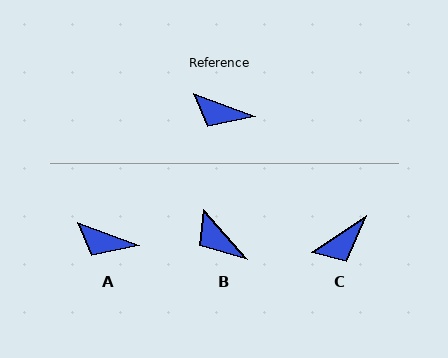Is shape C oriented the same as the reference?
No, it is off by about 54 degrees.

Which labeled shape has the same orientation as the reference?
A.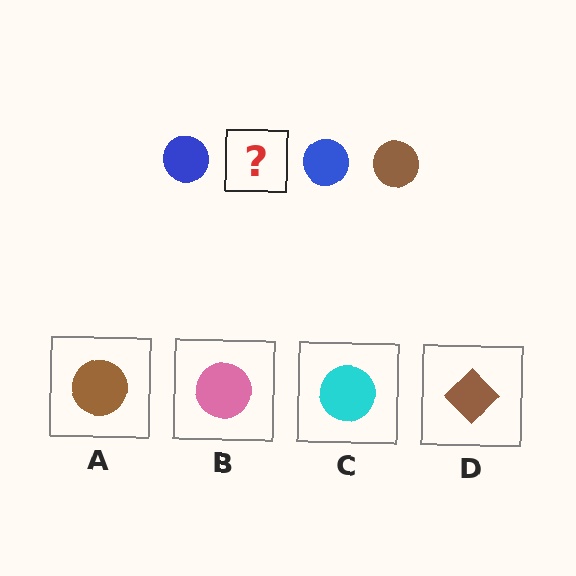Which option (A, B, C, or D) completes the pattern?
A.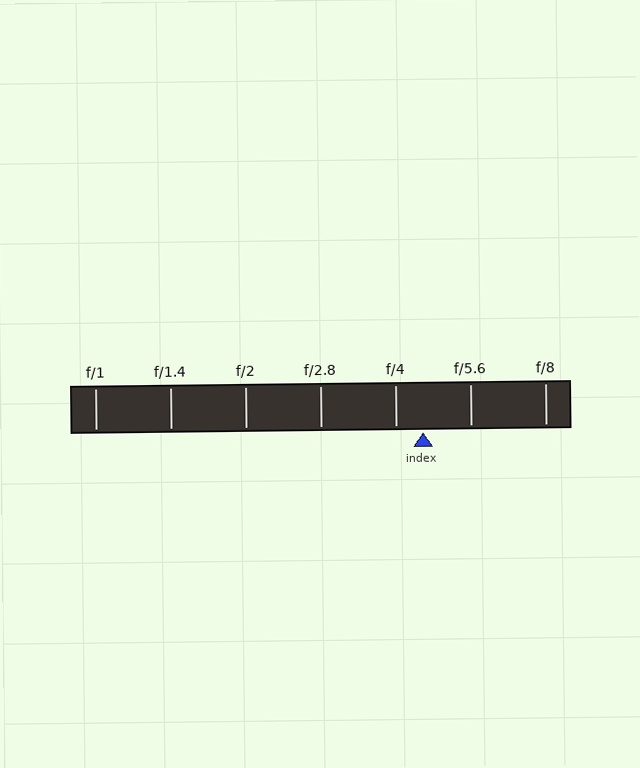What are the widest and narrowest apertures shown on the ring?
The widest aperture shown is f/1 and the narrowest is f/8.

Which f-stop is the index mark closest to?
The index mark is closest to f/4.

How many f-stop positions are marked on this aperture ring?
There are 7 f-stop positions marked.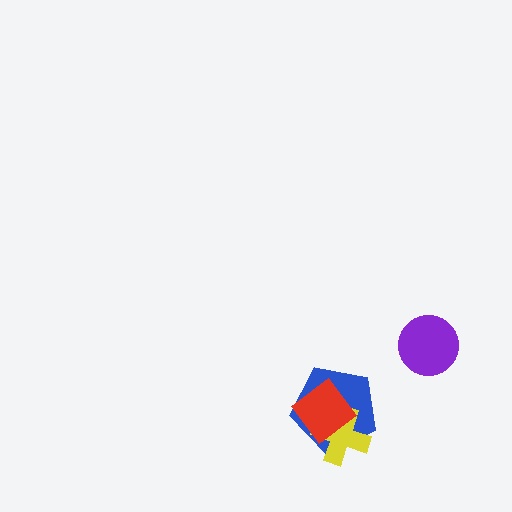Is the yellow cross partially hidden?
Yes, it is partially covered by another shape.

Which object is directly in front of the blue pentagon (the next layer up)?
The yellow cross is directly in front of the blue pentagon.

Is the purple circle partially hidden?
No, no other shape covers it.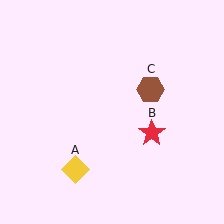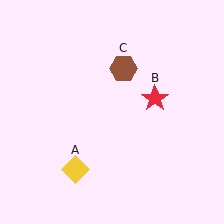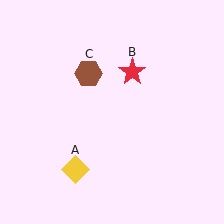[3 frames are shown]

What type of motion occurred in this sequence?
The red star (object B), brown hexagon (object C) rotated counterclockwise around the center of the scene.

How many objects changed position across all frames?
2 objects changed position: red star (object B), brown hexagon (object C).